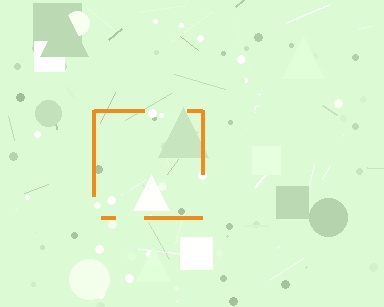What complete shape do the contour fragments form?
The contour fragments form a square.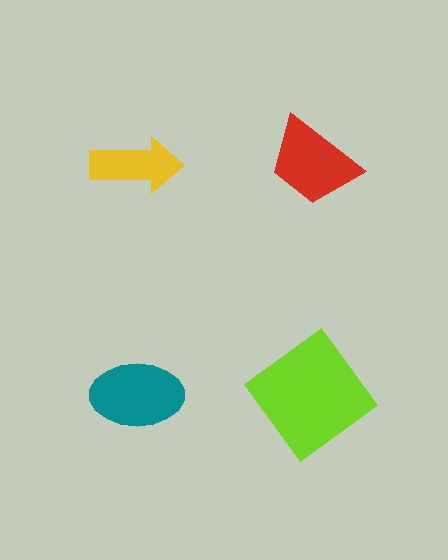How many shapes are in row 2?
2 shapes.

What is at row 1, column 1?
A yellow arrow.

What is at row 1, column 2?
A red trapezoid.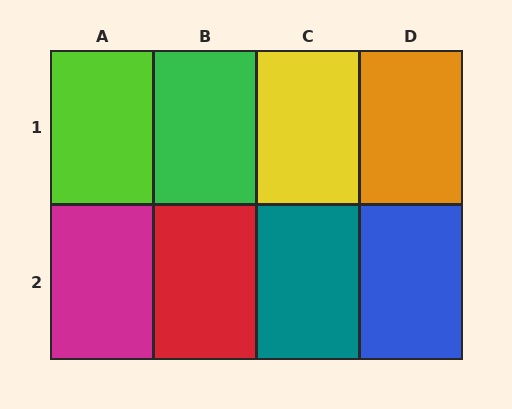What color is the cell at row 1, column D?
Orange.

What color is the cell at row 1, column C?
Yellow.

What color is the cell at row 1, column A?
Lime.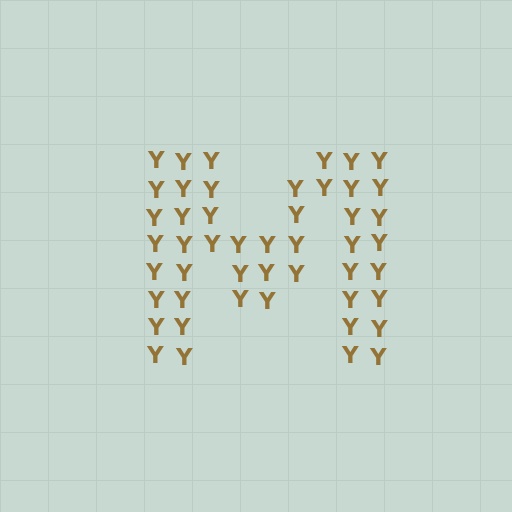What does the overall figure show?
The overall figure shows the letter M.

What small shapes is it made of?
It is made of small letter Y's.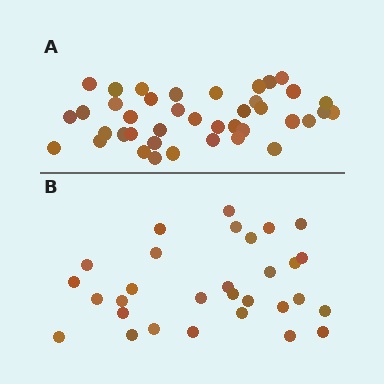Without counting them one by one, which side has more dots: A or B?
Region A (the top region) has more dots.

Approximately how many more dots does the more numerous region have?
Region A has roughly 10 or so more dots than region B.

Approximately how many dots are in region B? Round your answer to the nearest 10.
About 30 dots.